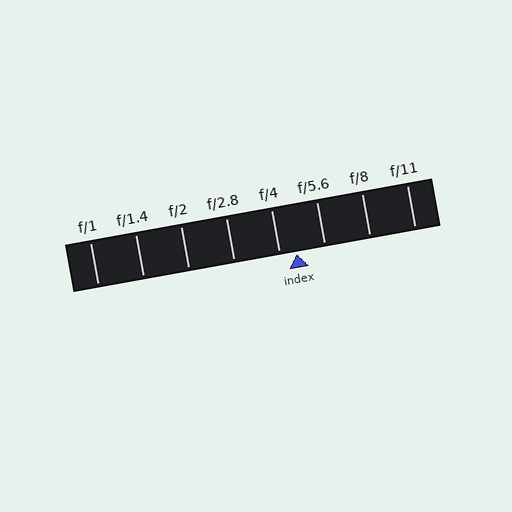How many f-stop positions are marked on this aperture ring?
There are 8 f-stop positions marked.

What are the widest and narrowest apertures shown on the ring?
The widest aperture shown is f/1 and the narrowest is f/11.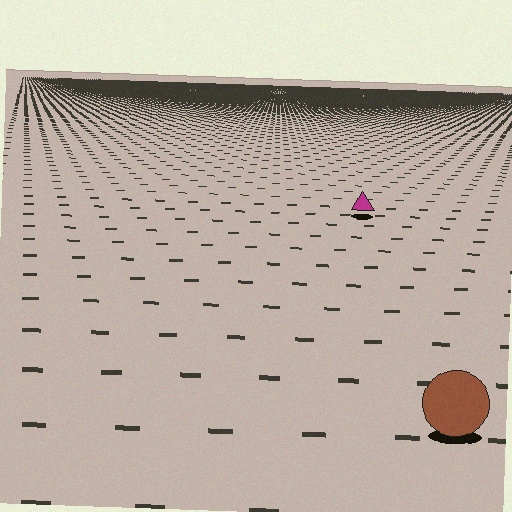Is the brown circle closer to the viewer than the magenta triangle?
Yes. The brown circle is closer — you can tell from the texture gradient: the ground texture is coarser near it.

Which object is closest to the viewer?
The brown circle is closest. The texture marks near it are larger and more spread out.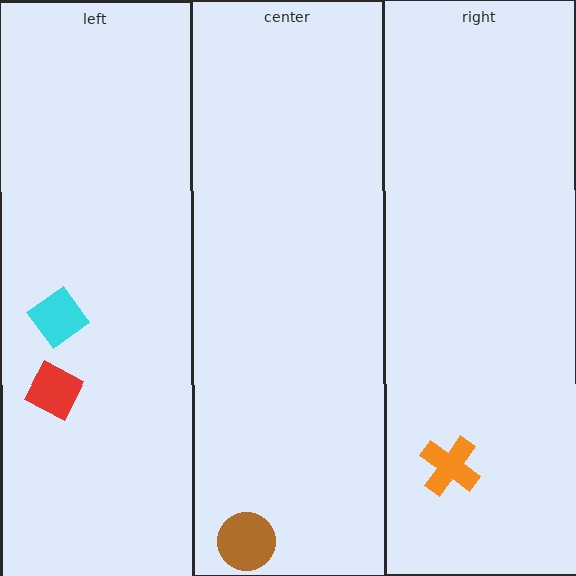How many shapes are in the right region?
1.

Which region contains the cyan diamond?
The left region.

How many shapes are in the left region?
2.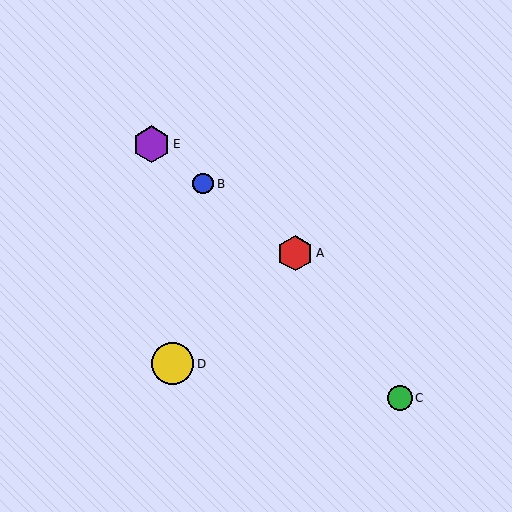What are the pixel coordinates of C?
Object C is at (400, 398).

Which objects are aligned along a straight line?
Objects A, B, E are aligned along a straight line.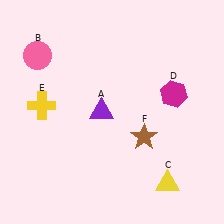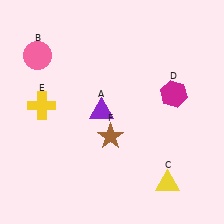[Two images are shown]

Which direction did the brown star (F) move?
The brown star (F) moved left.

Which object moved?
The brown star (F) moved left.